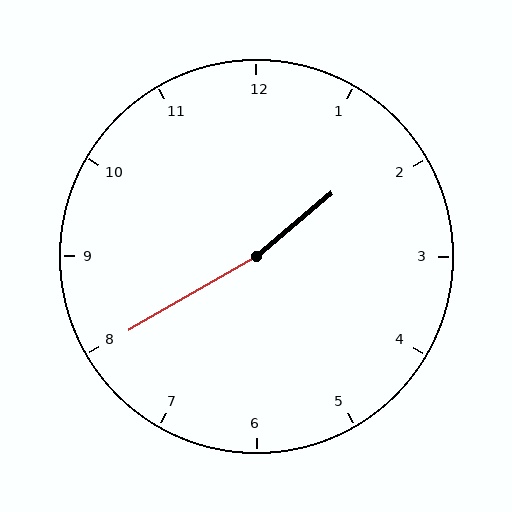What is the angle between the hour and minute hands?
Approximately 170 degrees.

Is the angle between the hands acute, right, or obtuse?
It is obtuse.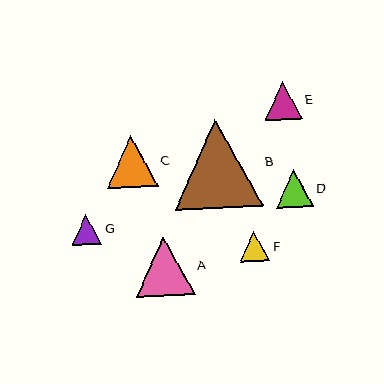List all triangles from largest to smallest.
From largest to smallest: B, A, C, E, D, G, F.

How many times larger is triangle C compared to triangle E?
Triangle C is approximately 1.4 times the size of triangle E.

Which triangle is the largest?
Triangle B is the largest with a size of approximately 88 pixels.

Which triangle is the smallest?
Triangle F is the smallest with a size of approximately 30 pixels.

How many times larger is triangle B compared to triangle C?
Triangle B is approximately 1.7 times the size of triangle C.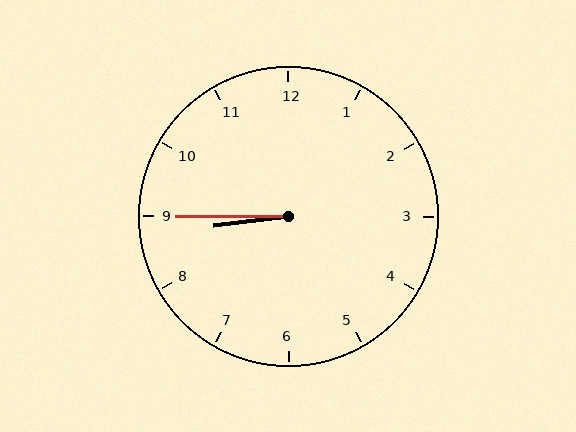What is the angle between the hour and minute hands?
Approximately 8 degrees.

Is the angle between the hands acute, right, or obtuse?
It is acute.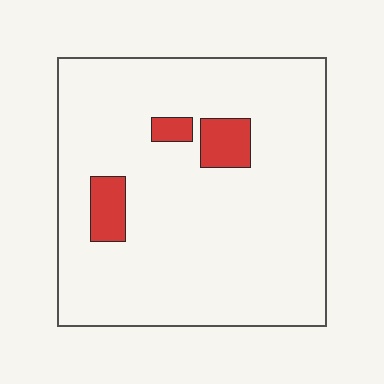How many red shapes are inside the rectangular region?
3.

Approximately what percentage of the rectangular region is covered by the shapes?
Approximately 10%.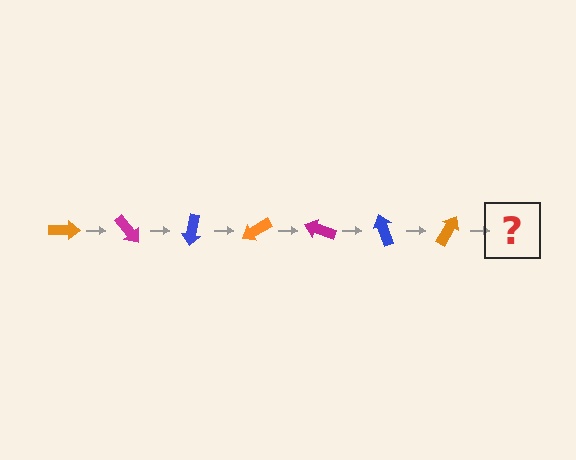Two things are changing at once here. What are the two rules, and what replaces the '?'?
The two rules are that it rotates 50 degrees each step and the color cycles through orange, magenta, and blue. The '?' should be a magenta arrow, rotated 350 degrees from the start.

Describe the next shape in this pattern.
It should be a magenta arrow, rotated 350 degrees from the start.